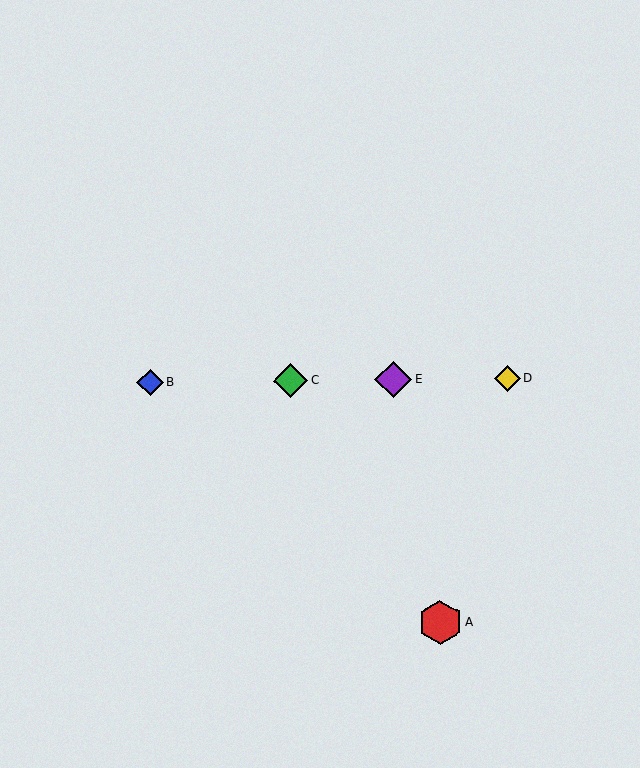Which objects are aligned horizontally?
Objects B, C, D, E are aligned horizontally.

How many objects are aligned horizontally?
4 objects (B, C, D, E) are aligned horizontally.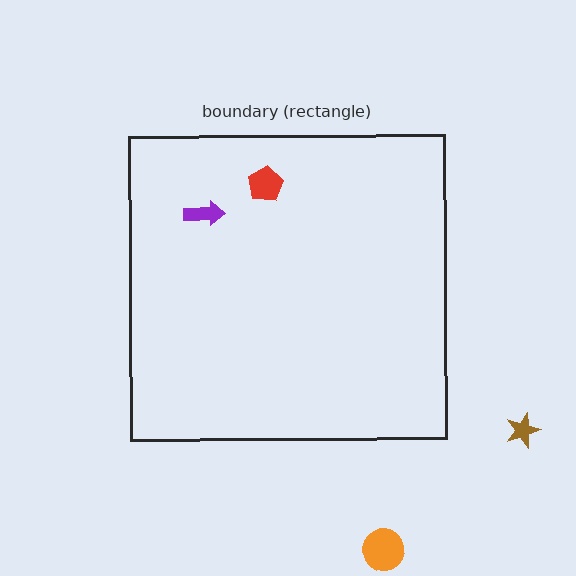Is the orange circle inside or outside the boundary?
Outside.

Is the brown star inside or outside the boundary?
Outside.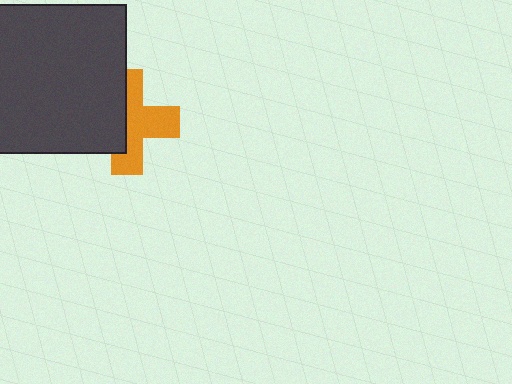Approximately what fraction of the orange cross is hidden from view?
Roughly 44% of the orange cross is hidden behind the dark gray square.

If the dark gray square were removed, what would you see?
You would see the complete orange cross.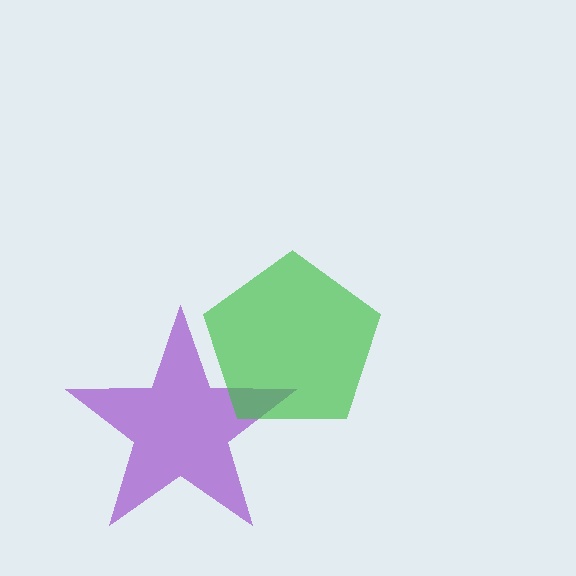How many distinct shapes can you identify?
There are 2 distinct shapes: a purple star, a green pentagon.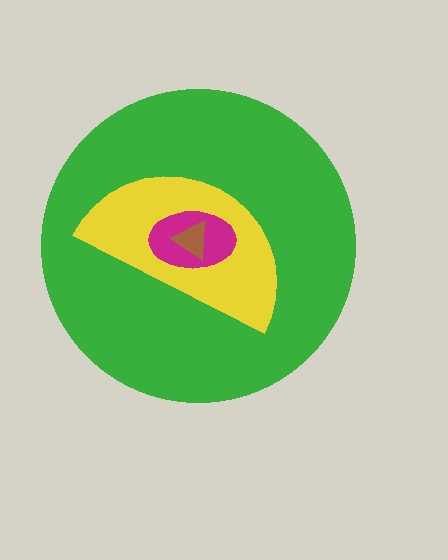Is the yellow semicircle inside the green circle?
Yes.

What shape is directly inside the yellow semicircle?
The magenta ellipse.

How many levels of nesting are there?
4.